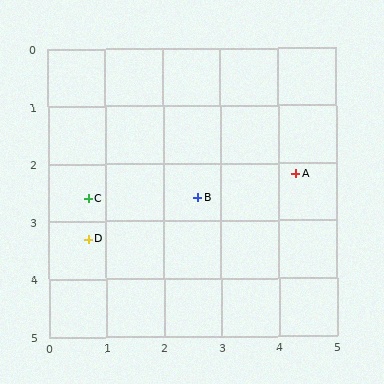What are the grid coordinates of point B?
Point B is at approximately (2.6, 2.6).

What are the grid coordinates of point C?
Point C is at approximately (0.7, 2.6).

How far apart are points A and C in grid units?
Points A and C are about 3.6 grid units apart.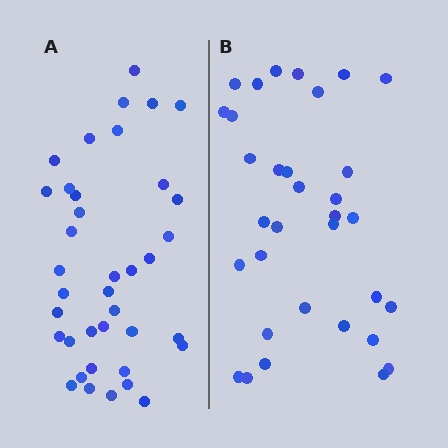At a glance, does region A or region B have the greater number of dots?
Region A (the left region) has more dots.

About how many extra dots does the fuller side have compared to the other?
Region A has about 5 more dots than region B.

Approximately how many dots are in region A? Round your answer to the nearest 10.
About 40 dots. (The exact count is 38, which rounds to 40.)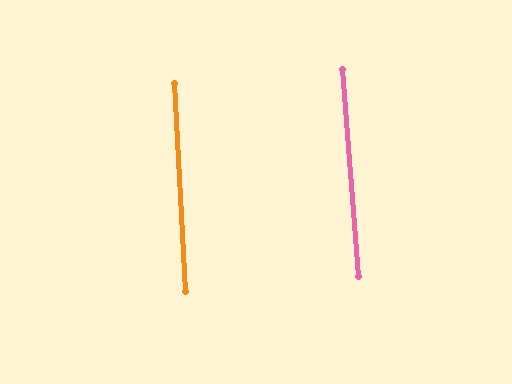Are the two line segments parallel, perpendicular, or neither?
Parallel — their directions differ by only 1.2°.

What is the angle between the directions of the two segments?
Approximately 1 degree.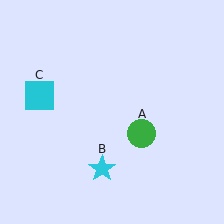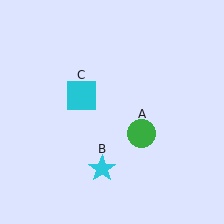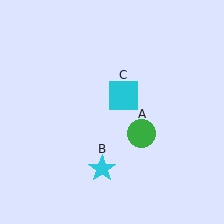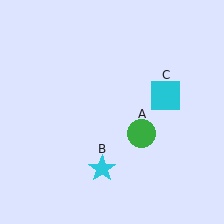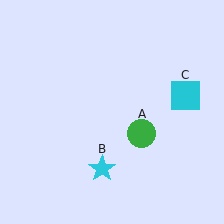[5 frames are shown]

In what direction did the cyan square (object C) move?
The cyan square (object C) moved right.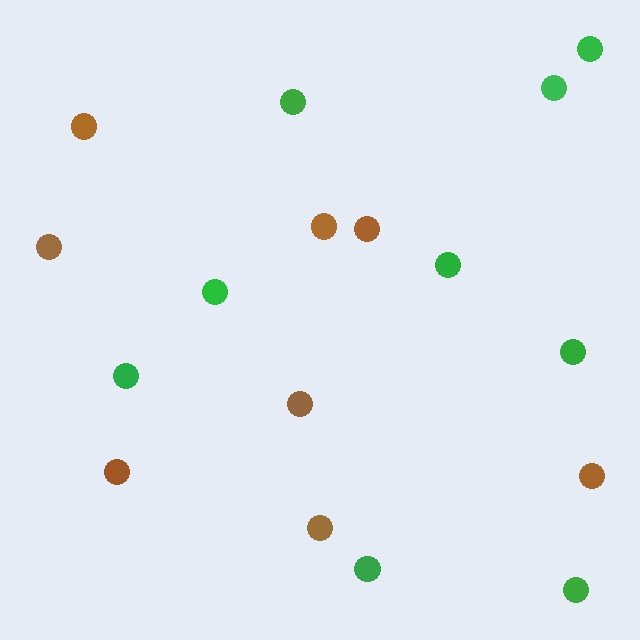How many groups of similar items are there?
There are 2 groups: one group of green circles (9) and one group of brown circles (8).